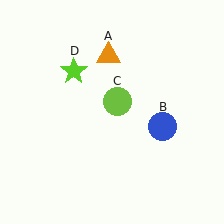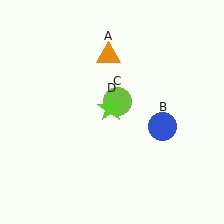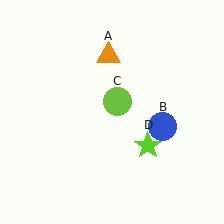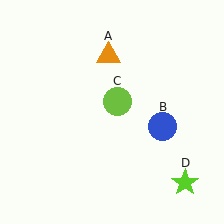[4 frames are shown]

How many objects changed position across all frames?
1 object changed position: lime star (object D).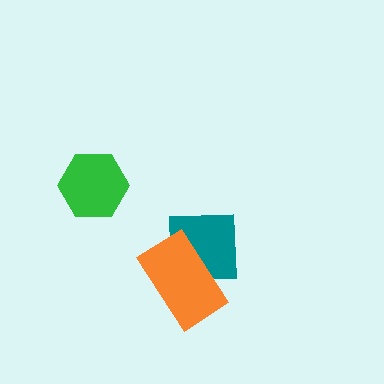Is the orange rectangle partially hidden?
No, no other shape covers it.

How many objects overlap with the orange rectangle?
1 object overlaps with the orange rectangle.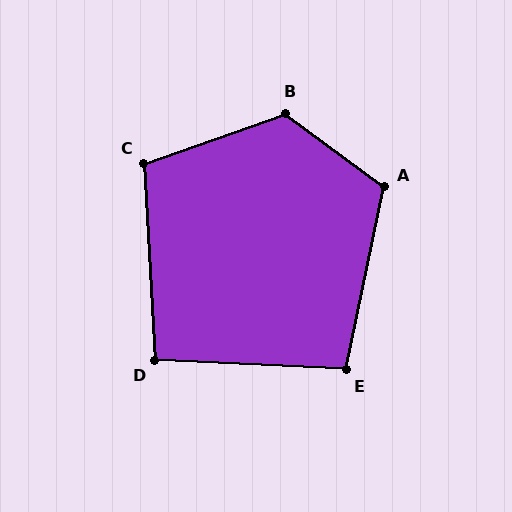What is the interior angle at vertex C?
Approximately 106 degrees (obtuse).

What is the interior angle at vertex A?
Approximately 115 degrees (obtuse).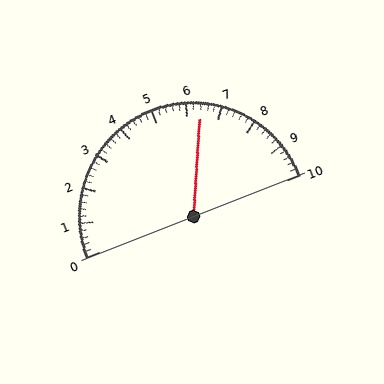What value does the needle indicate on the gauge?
The needle indicates approximately 6.4.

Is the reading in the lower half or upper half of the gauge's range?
The reading is in the upper half of the range (0 to 10).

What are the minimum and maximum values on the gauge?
The gauge ranges from 0 to 10.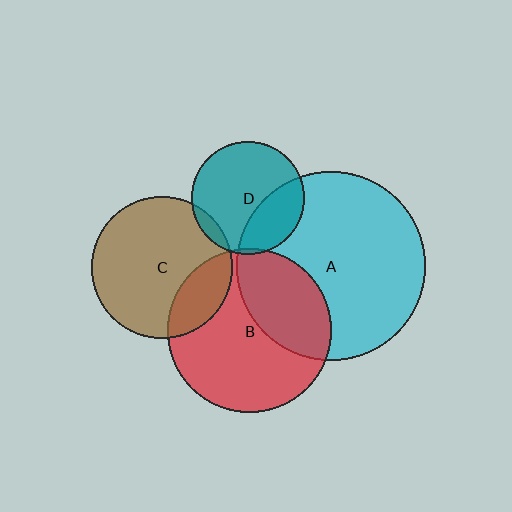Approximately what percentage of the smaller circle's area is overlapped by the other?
Approximately 5%.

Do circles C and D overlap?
Yes.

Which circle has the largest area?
Circle A (cyan).